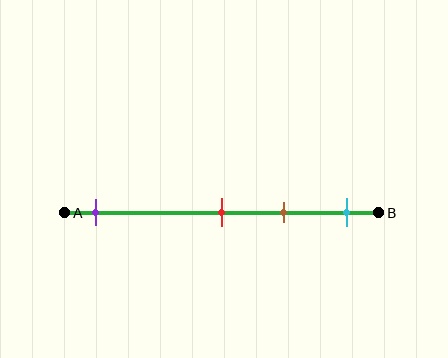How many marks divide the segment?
There are 4 marks dividing the segment.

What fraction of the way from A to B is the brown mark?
The brown mark is approximately 70% (0.7) of the way from A to B.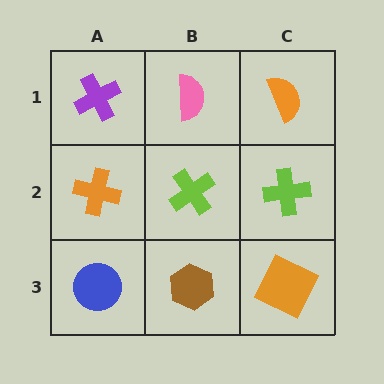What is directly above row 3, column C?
A lime cross.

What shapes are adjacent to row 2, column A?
A purple cross (row 1, column A), a blue circle (row 3, column A), a lime cross (row 2, column B).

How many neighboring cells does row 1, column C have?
2.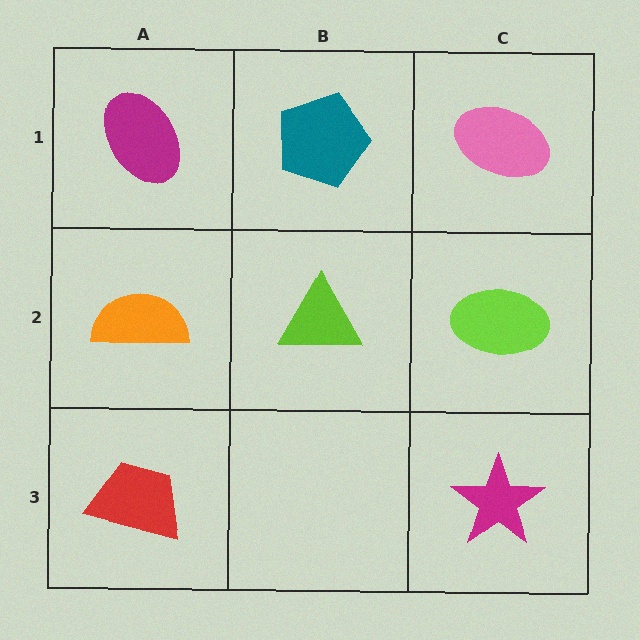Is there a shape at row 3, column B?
No, that cell is empty.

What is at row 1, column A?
A magenta ellipse.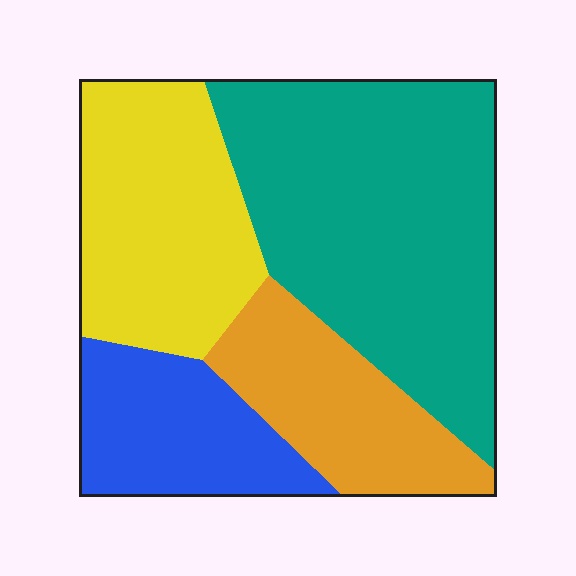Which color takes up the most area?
Teal, at roughly 40%.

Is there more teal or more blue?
Teal.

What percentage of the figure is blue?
Blue covers 16% of the figure.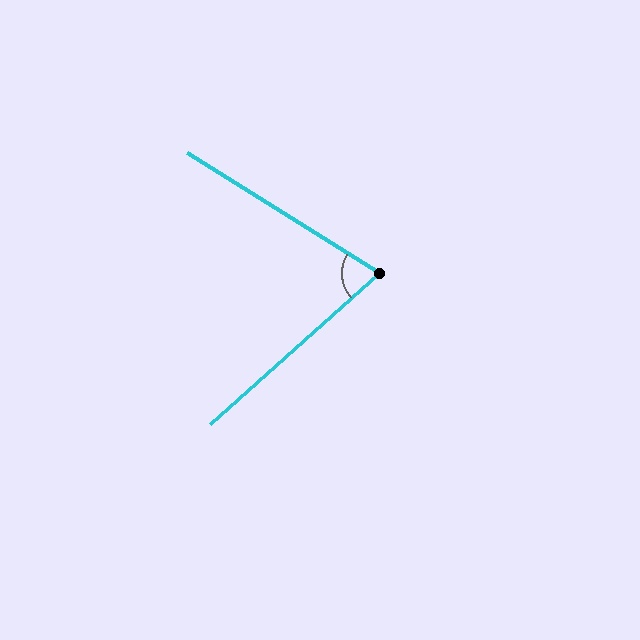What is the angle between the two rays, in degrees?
Approximately 74 degrees.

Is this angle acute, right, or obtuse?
It is acute.